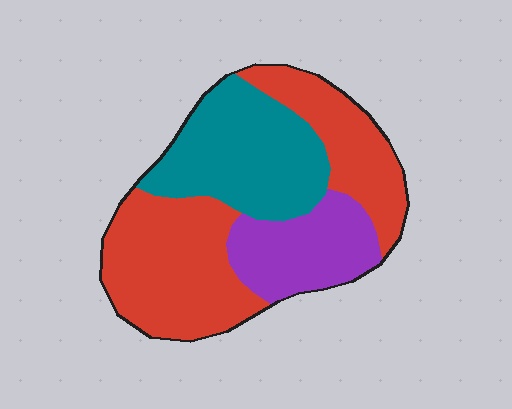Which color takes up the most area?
Red, at roughly 50%.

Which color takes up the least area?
Purple, at roughly 20%.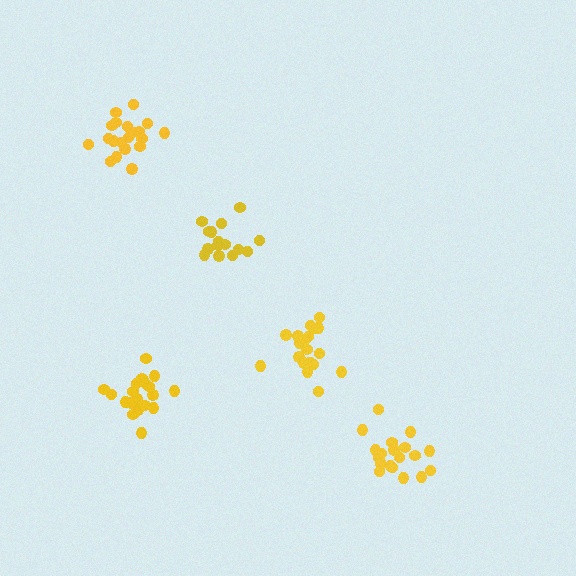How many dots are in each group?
Group 1: 20 dots, Group 2: 19 dots, Group 3: 20 dots, Group 4: 20 dots, Group 5: 15 dots (94 total).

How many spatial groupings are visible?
There are 5 spatial groupings.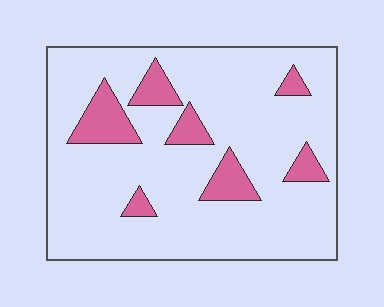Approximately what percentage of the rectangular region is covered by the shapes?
Approximately 15%.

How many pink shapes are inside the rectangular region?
7.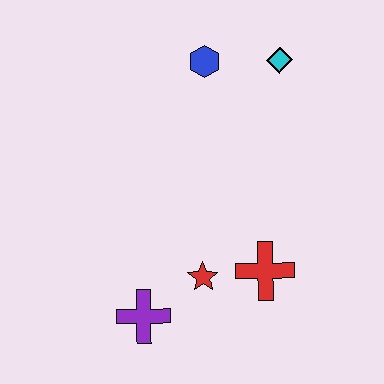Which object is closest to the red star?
The red cross is closest to the red star.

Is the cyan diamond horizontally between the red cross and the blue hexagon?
No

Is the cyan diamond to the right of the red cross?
Yes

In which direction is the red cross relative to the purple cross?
The red cross is to the right of the purple cross.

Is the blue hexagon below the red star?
No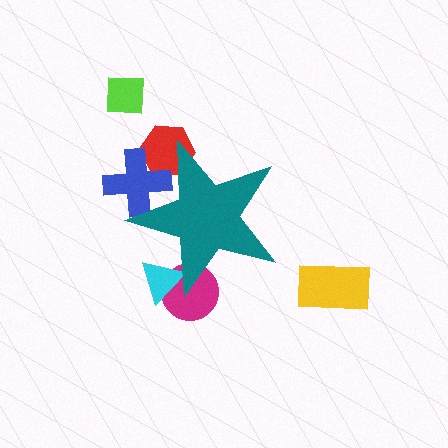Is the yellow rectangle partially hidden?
No, the yellow rectangle is fully visible.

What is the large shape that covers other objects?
A teal star.